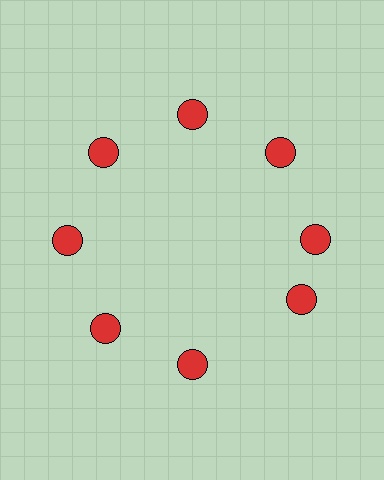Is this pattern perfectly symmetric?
No. The 8 red circles are arranged in a ring, but one element near the 4 o'clock position is rotated out of alignment along the ring, breaking the 8-fold rotational symmetry.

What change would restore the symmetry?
The symmetry would be restored by rotating it back into even spacing with its neighbors so that all 8 circles sit at equal angles and equal distance from the center.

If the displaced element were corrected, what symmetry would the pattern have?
It would have 8-fold rotational symmetry — the pattern would map onto itself every 45 degrees.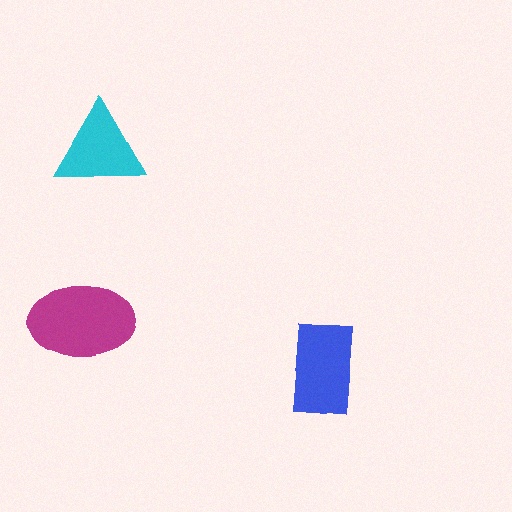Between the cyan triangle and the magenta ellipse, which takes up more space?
The magenta ellipse.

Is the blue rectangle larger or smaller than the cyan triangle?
Larger.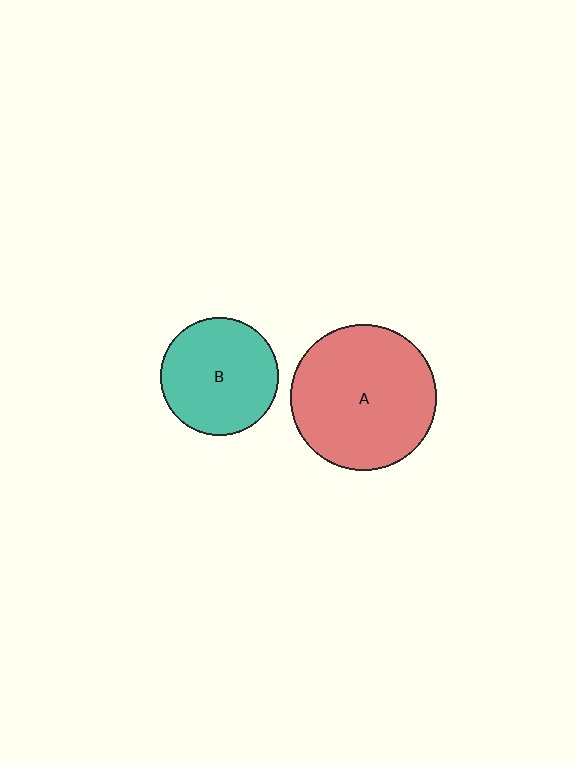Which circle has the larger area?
Circle A (red).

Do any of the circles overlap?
No, none of the circles overlap.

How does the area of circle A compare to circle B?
Approximately 1.5 times.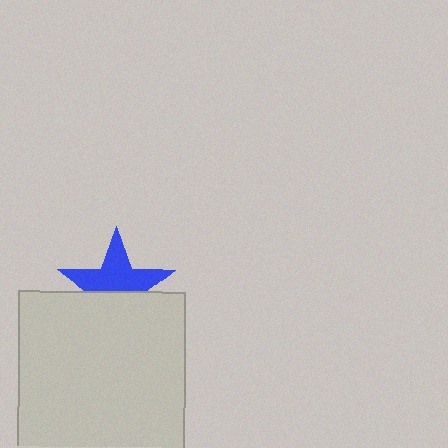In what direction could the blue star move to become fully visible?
The blue star could move up. That would shift it out from behind the light gray square entirely.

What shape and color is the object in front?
The object in front is a light gray square.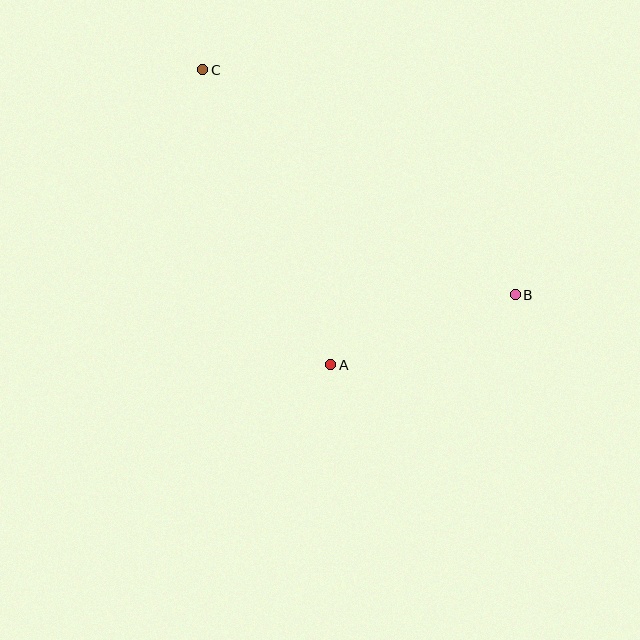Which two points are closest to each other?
Points A and B are closest to each other.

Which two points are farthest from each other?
Points B and C are farthest from each other.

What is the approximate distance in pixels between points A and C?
The distance between A and C is approximately 322 pixels.